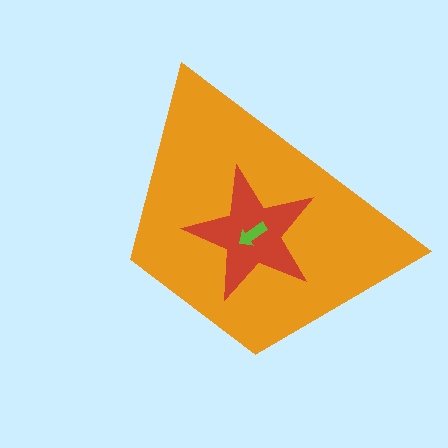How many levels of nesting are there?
3.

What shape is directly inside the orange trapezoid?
The red star.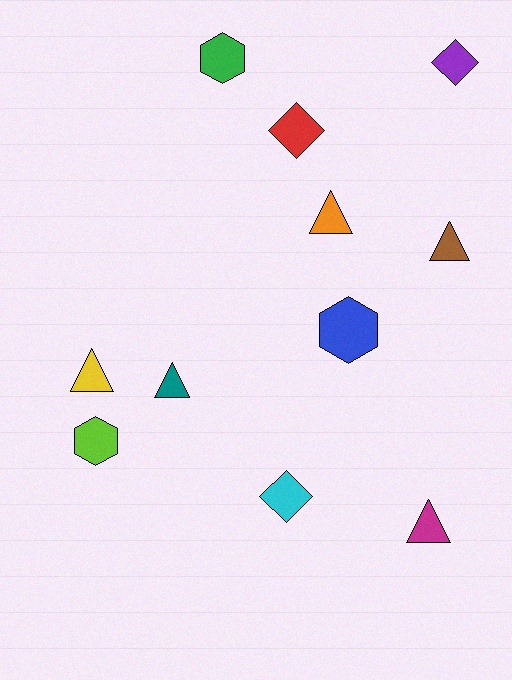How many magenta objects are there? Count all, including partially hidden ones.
There is 1 magenta object.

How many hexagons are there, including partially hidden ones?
There are 3 hexagons.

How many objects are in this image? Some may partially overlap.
There are 11 objects.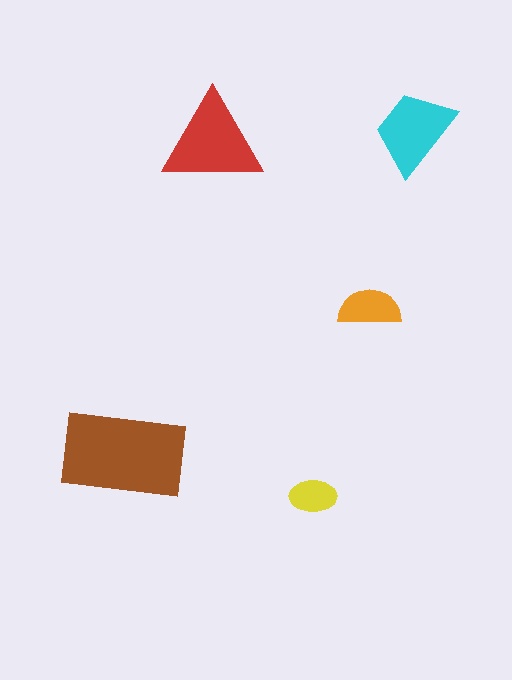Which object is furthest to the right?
The cyan trapezoid is rightmost.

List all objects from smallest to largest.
The yellow ellipse, the orange semicircle, the cyan trapezoid, the red triangle, the brown rectangle.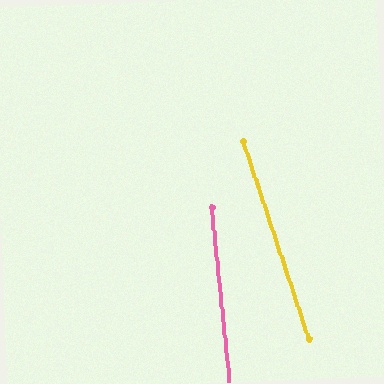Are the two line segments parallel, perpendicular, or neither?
Neither parallel nor perpendicular — they differ by about 12°.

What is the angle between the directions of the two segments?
Approximately 12 degrees.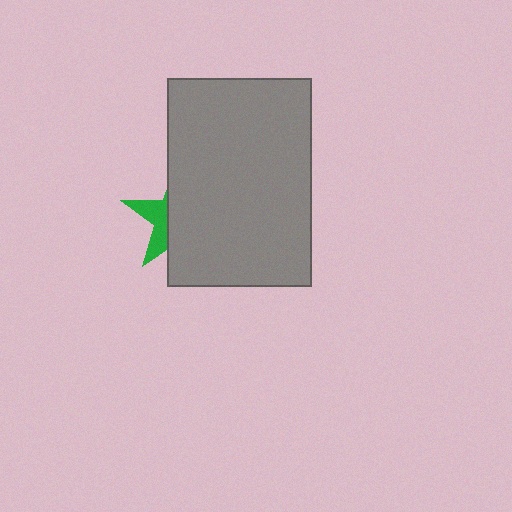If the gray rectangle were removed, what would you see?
You would see the complete green star.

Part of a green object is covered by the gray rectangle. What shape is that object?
It is a star.